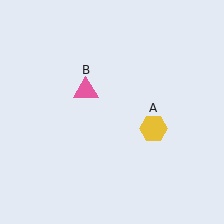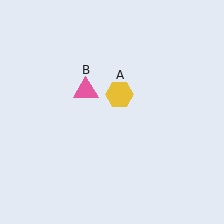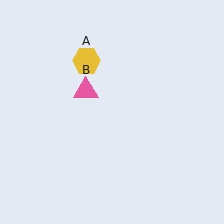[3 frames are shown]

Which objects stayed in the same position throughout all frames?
Pink triangle (object B) remained stationary.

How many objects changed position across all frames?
1 object changed position: yellow hexagon (object A).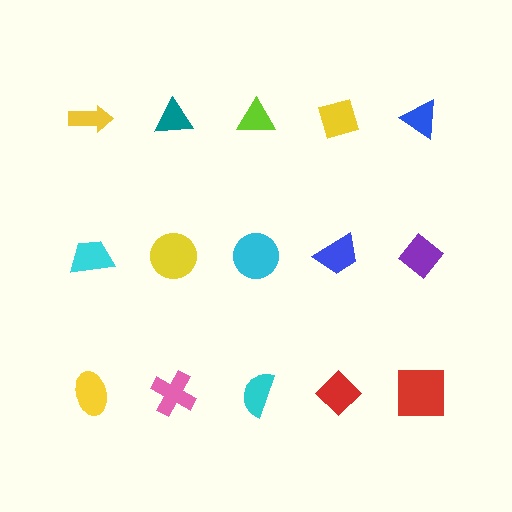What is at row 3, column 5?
A red square.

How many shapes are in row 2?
5 shapes.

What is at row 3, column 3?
A cyan semicircle.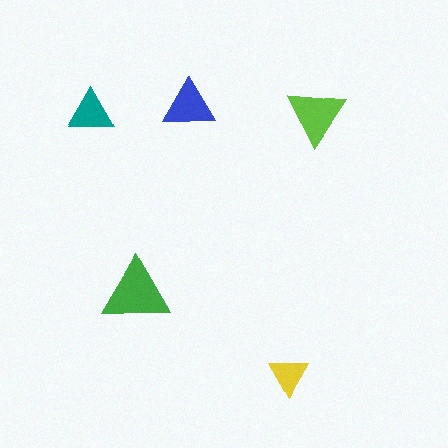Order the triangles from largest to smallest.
the green one, the lime one, the blue one, the teal one, the yellow one.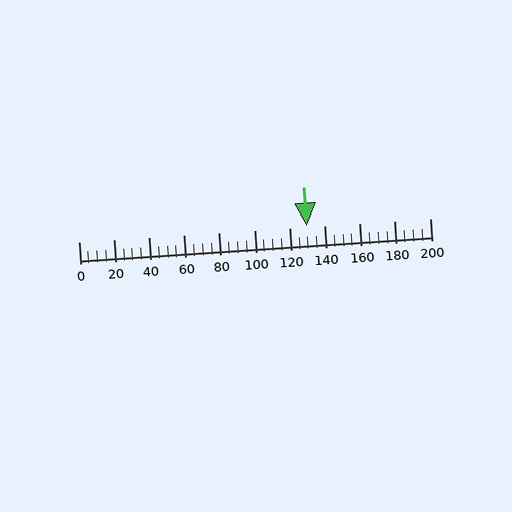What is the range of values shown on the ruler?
The ruler shows values from 0 to 200.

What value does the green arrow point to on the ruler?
The green arrow points to approximately 130.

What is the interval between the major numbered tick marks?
The major tick marks are spaced 20 units apart.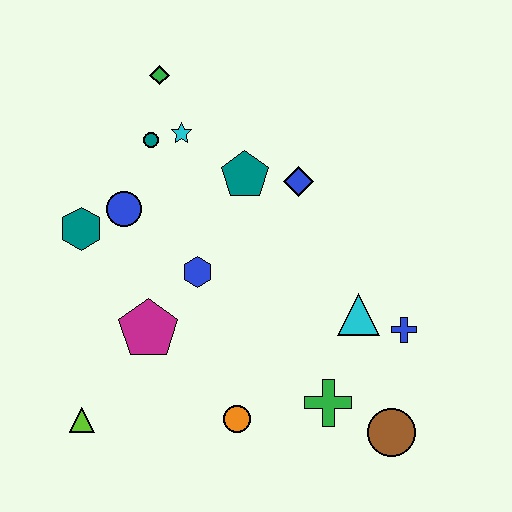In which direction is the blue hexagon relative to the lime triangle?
The blue hexagon is above the lime triangle.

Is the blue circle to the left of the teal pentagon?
Yes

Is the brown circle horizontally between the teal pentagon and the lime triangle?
No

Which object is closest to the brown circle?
The green cross is closest to the brown circle.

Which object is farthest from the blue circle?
The brown circle is farthest from the blue circle.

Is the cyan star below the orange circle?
No